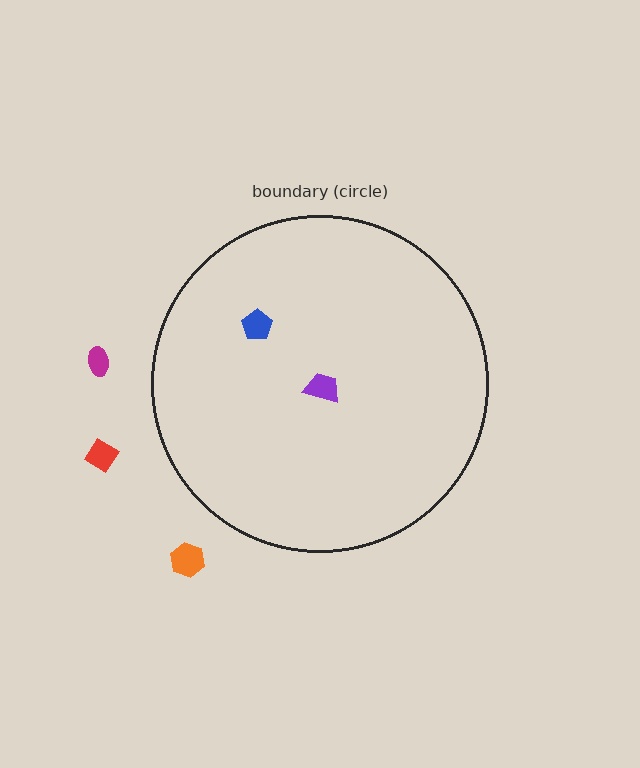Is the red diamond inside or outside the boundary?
Outside.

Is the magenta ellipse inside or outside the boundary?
Outside.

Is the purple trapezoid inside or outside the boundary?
Inside.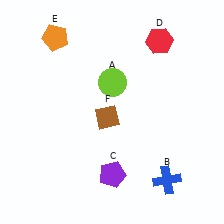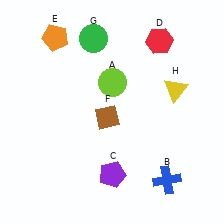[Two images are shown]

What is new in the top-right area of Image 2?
A yellow triangle (H) was added in the top-right area of Image 2.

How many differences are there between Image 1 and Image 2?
There are 2 differences between the two images.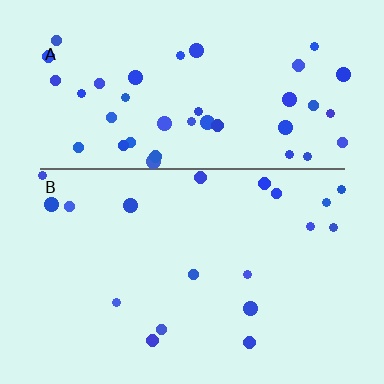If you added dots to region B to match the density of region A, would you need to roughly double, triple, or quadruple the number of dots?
Approximately double.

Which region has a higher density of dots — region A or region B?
A (the top).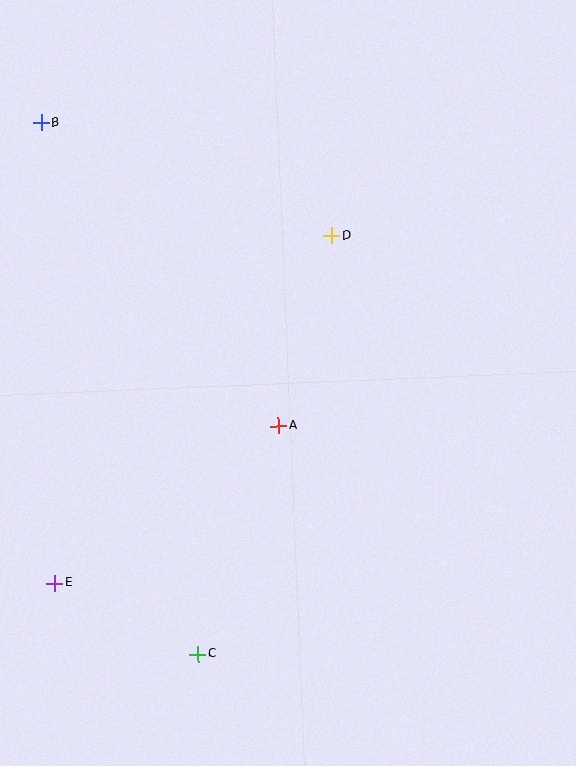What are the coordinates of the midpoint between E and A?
The midpoint between E and A is at (167, 504).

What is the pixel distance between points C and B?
The distance between C and B is 554 pixels.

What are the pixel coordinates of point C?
Point C is at (198, 654).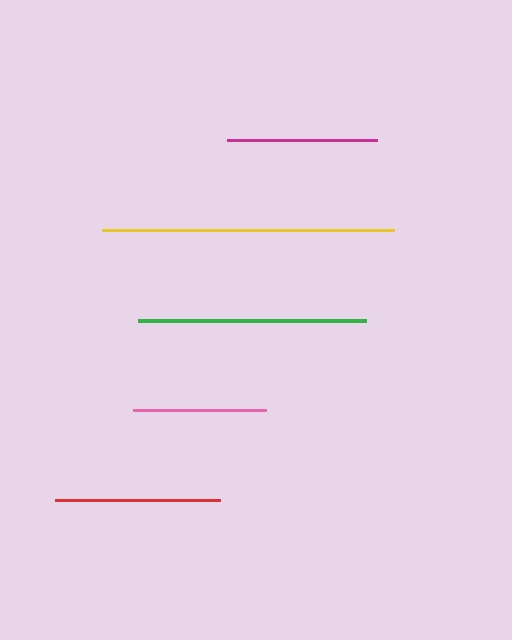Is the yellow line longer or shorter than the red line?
The yellow line is longer than the red line.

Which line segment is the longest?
The yellow line is the longest at approximately 292 pixels.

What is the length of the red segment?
The red segment is approximately 164 pixels long.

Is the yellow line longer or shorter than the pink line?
The yellow line is longer than the pink line.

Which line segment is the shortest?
The pink line is the shortest at approximately 133 pixels.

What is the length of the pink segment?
The pink segment is approximately 133 pixels long.